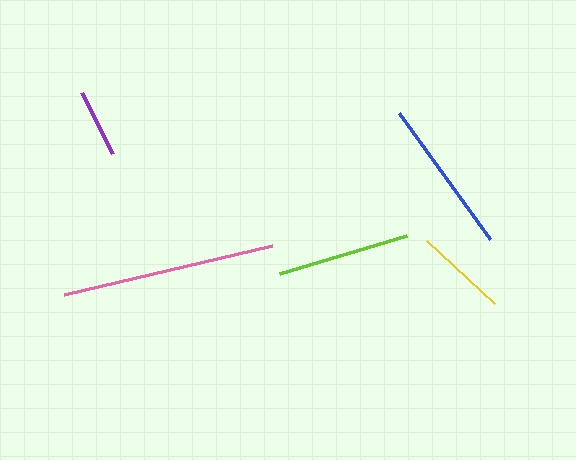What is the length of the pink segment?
The pink segment is approximately 213 pixels long.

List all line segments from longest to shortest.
From longest to shortest: pink, blue, lime, yellow, purple.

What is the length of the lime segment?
The lime segment is approximately 133 pixels long.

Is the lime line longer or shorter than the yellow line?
The lime line is longer than the yellow line.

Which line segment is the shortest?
The purple line is the shortest at approximately 68 pixels.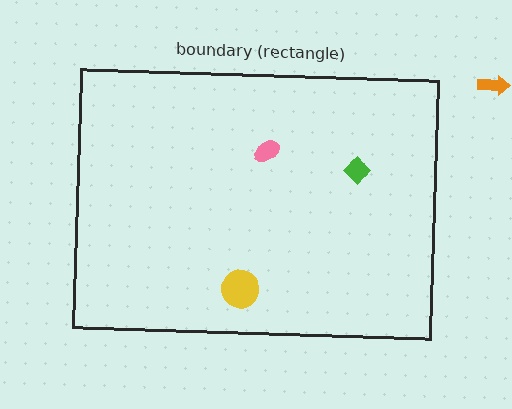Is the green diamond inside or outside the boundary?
Inside.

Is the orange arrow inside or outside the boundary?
Outside.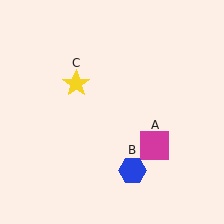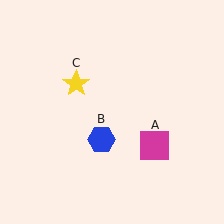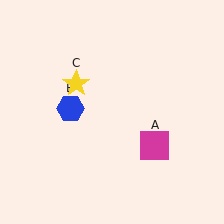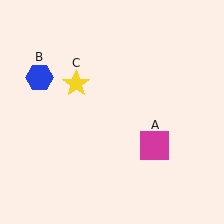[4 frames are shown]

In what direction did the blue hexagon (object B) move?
The blue hexagon (object B) moved up and to the left.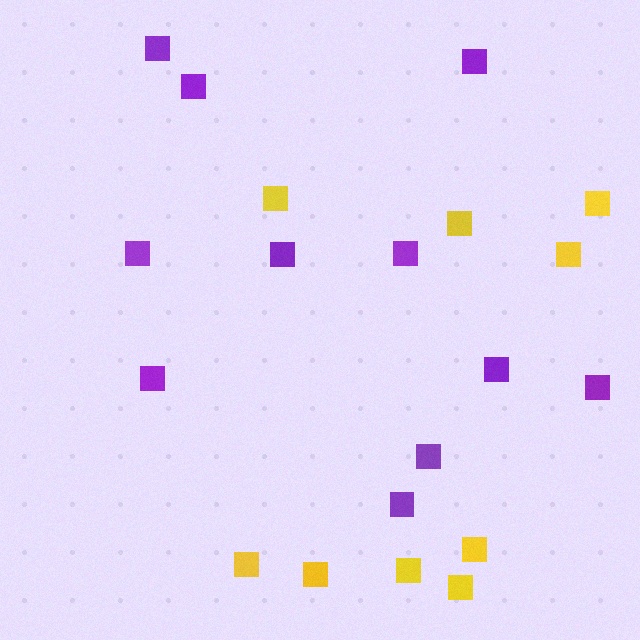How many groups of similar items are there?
There are 2 groups: one group of yellow squares (9) and one group of purple squares (11).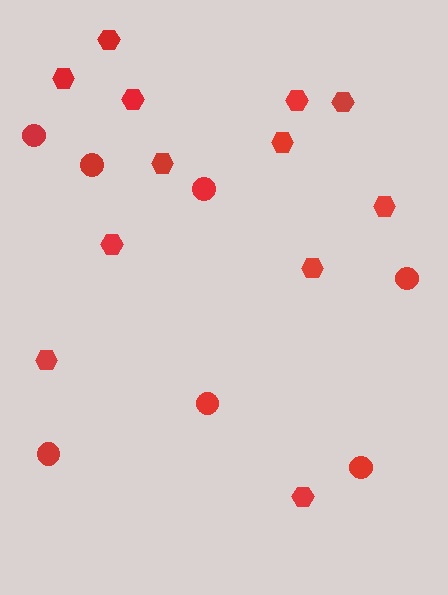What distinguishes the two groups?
There are 2 groups: one group of circles (7) and one group of hexagons (12).